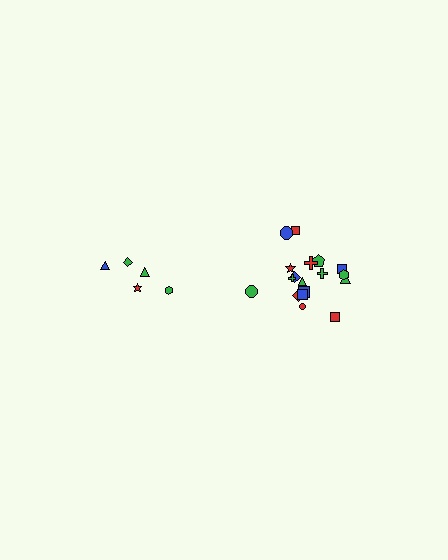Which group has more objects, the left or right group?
The right group.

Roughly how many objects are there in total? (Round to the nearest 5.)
Roughly 25 objects in total.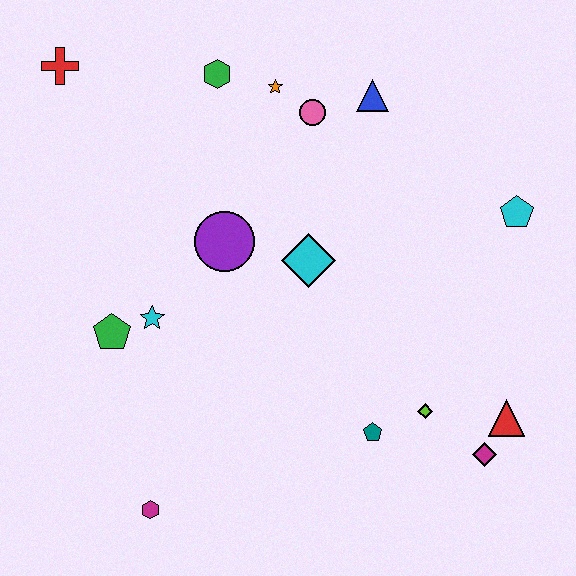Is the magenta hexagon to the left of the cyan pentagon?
Yes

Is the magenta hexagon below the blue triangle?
Yes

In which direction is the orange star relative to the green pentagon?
The orange star is above the green pentagon.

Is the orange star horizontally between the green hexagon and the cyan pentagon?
Yes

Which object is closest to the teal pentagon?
The lime diamond is closest to the teal pentagon.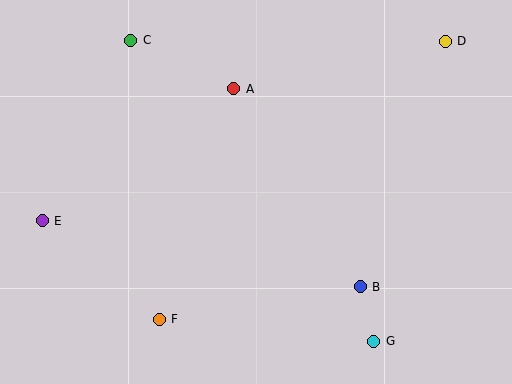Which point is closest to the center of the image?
Point A at (234, 89) is closest to the center.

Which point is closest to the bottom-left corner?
Point E is closest to the bottom-left corner.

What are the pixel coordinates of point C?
Point C is at (131, 40).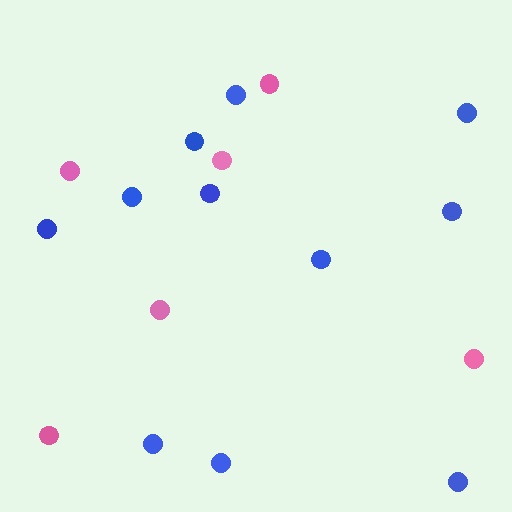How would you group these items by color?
There are 2 groups: one group of pink circles (6) and one group of blue circles (11).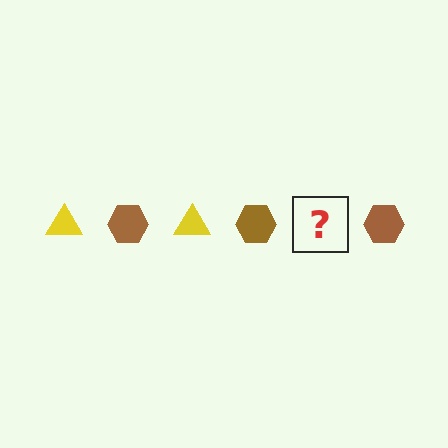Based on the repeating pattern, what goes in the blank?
The blank should be a yellow triangle.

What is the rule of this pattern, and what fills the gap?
The rule is that the pattern alternates between yellow triangle and brown hexagon. The gap should be filled with a yellow triangle.